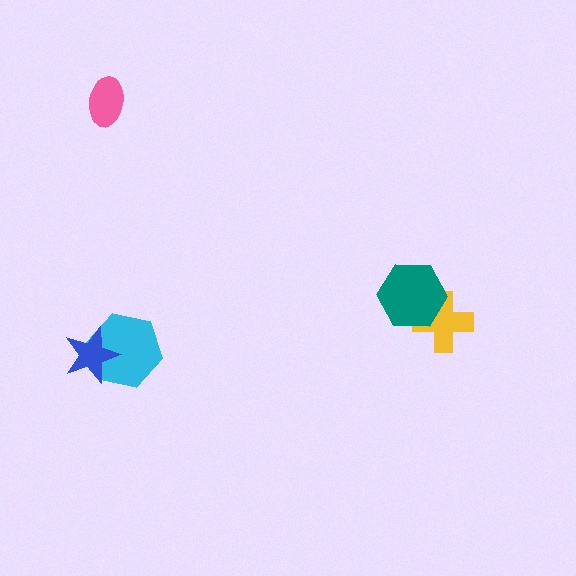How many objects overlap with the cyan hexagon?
1 object overlaps with the cyan hexagon.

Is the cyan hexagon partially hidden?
Yes, it is partially covered by another shape.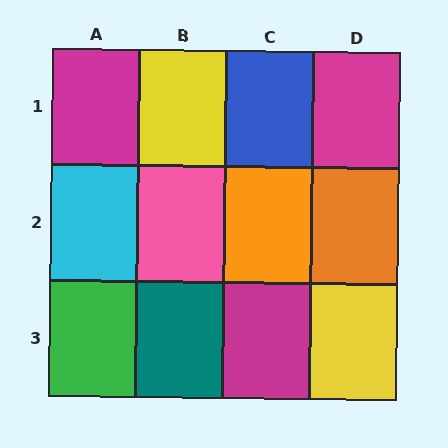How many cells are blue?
1 cell is blue.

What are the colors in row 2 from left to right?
Cyan, pink, orange, orange.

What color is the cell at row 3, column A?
Green.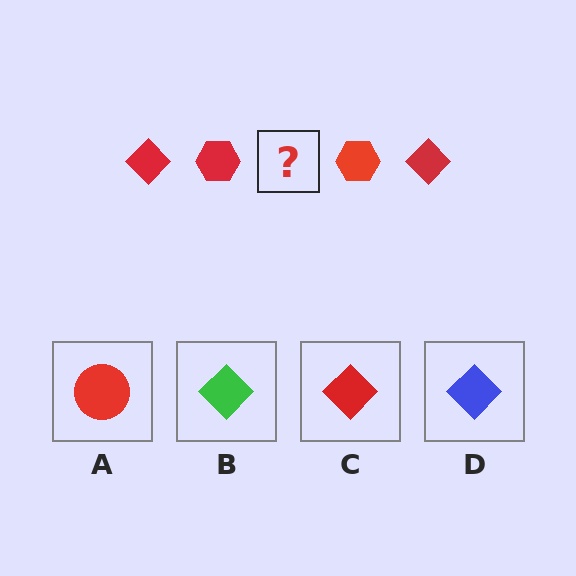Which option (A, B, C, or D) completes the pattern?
C.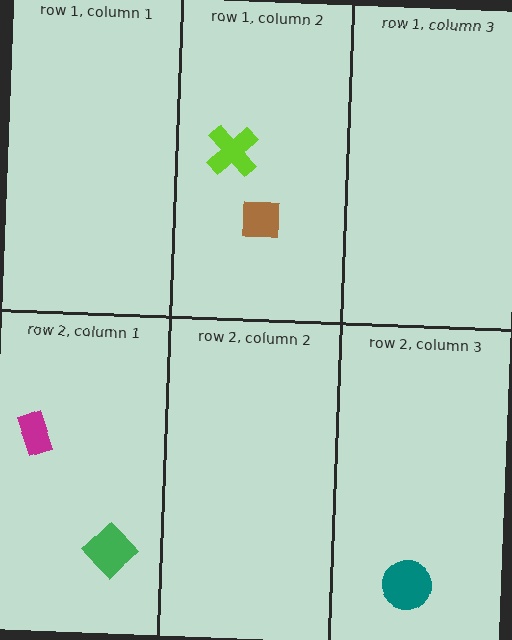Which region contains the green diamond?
The row 2, column 1 region.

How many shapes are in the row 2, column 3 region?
1.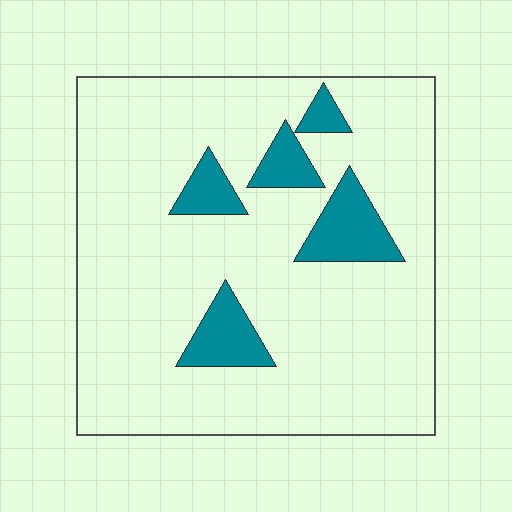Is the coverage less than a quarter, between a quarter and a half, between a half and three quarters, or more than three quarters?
Less than a quarter.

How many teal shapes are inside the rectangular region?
5.